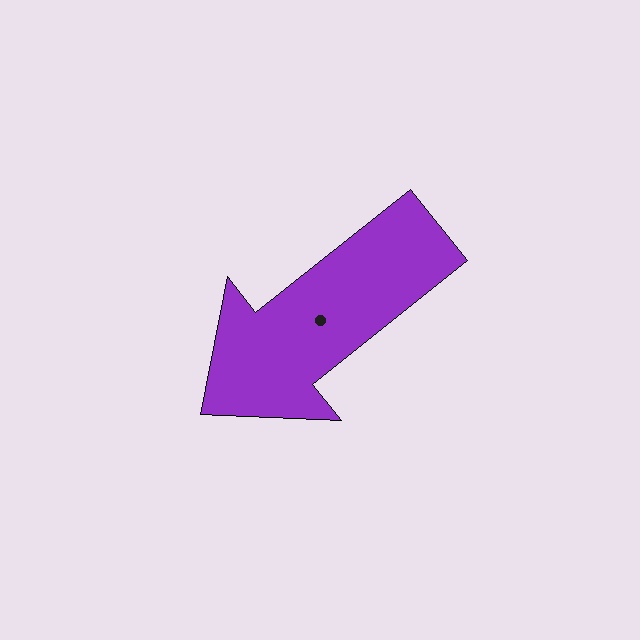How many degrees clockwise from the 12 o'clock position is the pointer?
Approximately 232 degrees.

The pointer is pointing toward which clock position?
Roughly 8 o'clock.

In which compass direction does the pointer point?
Southwest.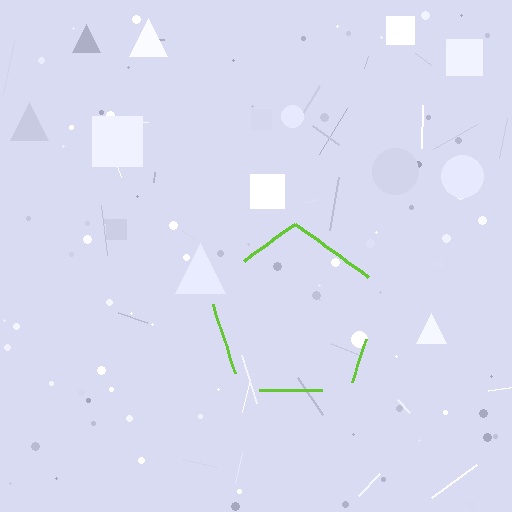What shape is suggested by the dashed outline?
The dashed outline suggests a pentagon.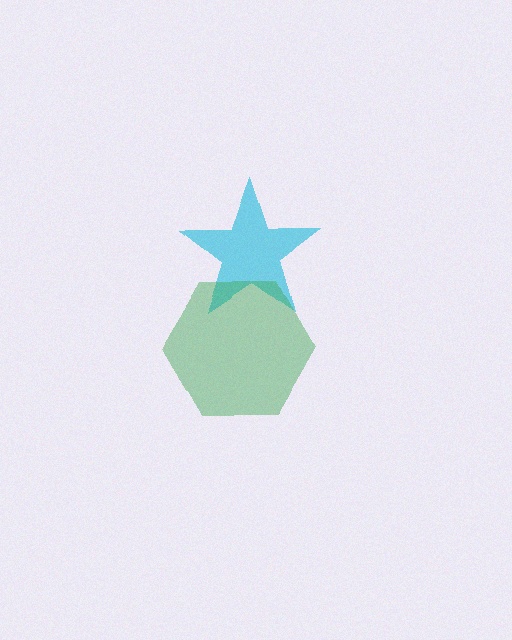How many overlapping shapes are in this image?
There are 2 overlapping shapes in the image.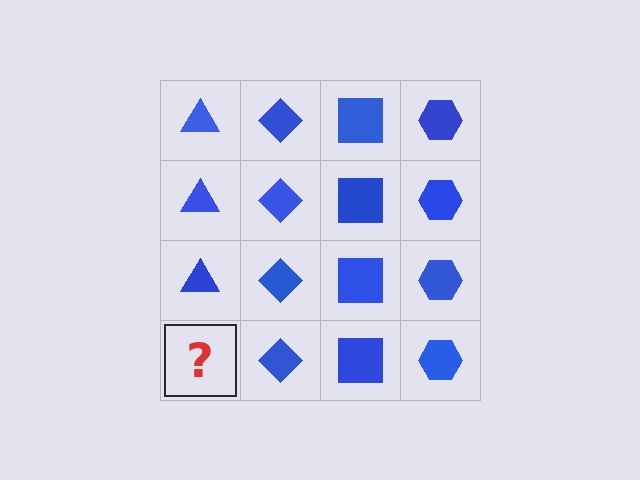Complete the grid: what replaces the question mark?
The question mark should be replaced with a blue triangle.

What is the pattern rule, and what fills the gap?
The rule is that each column has a consistent shape. The gap should be filled with a blue triangle.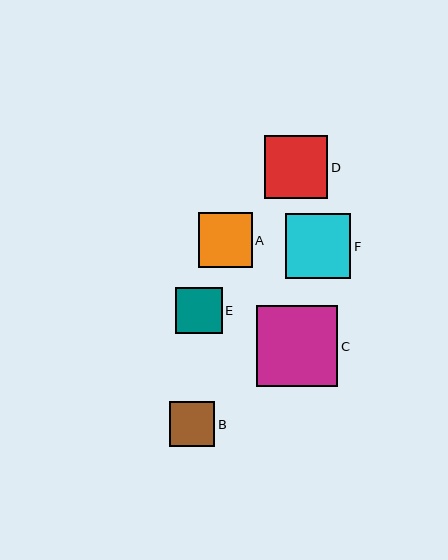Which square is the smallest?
Square B is the smallest with a size of approximately 45 pixels.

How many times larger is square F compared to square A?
Square F is approximately 1.2 times the size of square A.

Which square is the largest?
Square C is the largest with a size of approximately 81 pixels.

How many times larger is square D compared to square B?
Square D is approximately 1.4 times the size of square B.